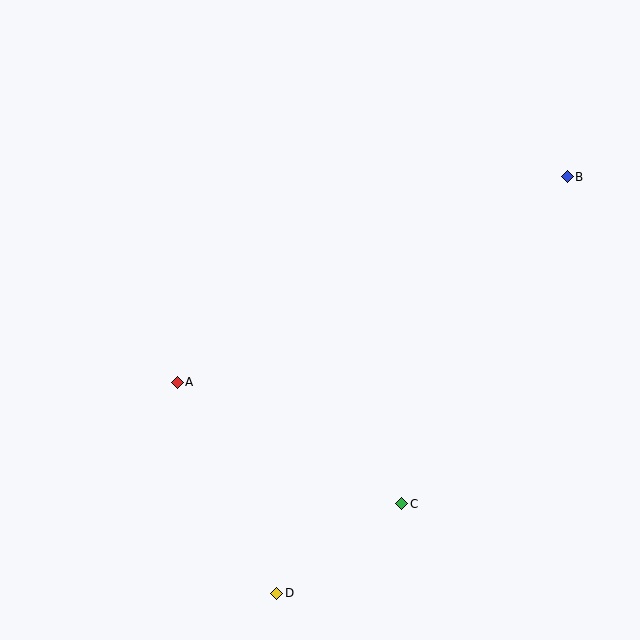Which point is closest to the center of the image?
Point A at (177, 382) is closest to the center.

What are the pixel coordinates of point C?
Point C is at (402, 504).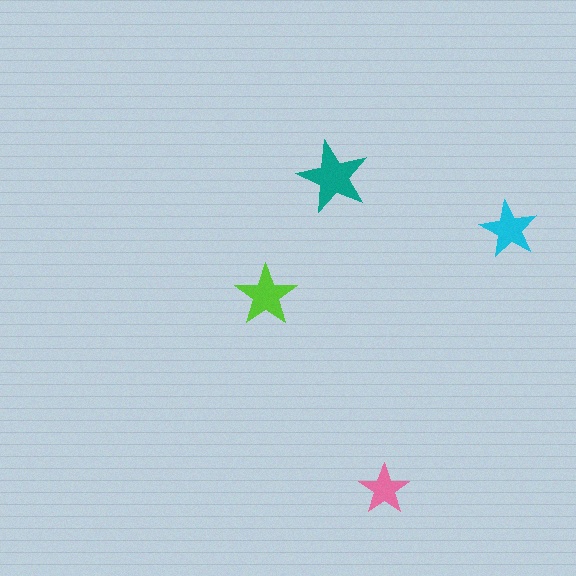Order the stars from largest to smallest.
the teal one, the lime one, the cyan one, the pink one.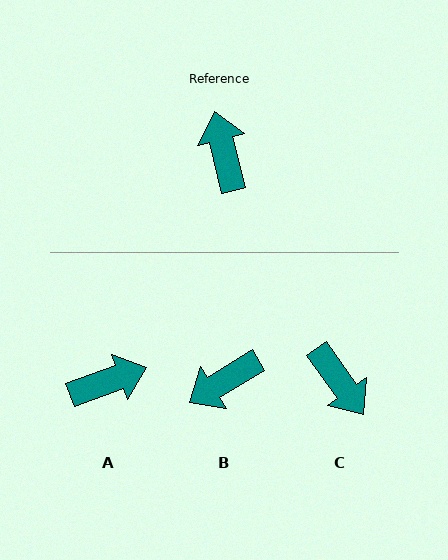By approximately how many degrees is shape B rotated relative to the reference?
Approximately 108 degrees counter-clockwise.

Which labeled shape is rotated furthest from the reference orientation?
C, about 159 degrees away.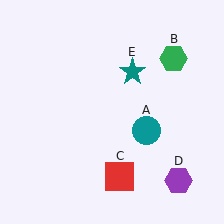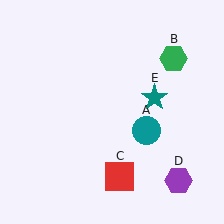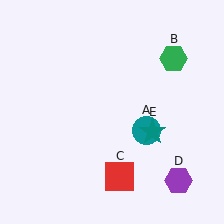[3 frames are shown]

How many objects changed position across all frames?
1 object changed position: teal star (object E).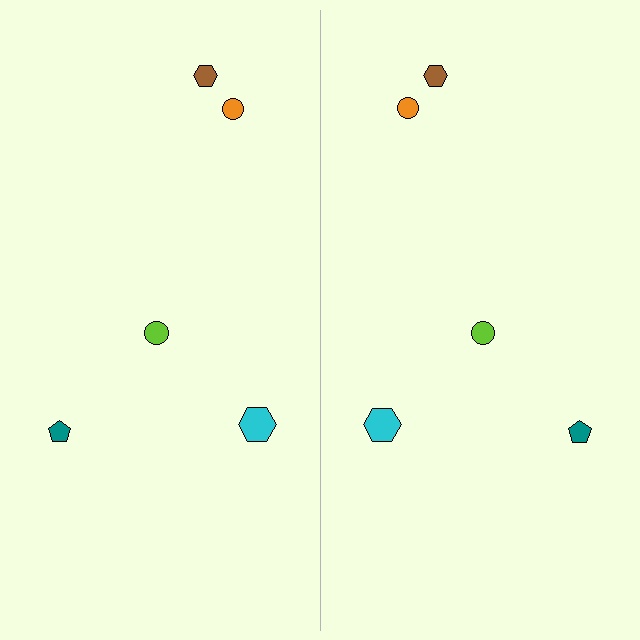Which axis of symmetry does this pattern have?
The pattern has a vertical axis of symmetry running through the center of the image.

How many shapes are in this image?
There are 10 shapes in this image.